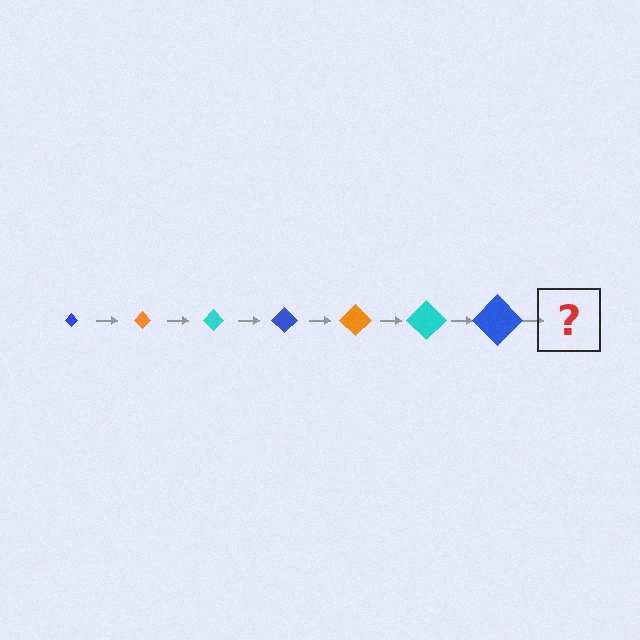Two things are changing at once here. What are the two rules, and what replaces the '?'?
The two rules are that the diamond grows larger each step and the color cycles through blue, orange, and cyan. The '?' should be an orange diamond, larger than the previous one.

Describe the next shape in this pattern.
It should be an orange diamond, larger than the previous one.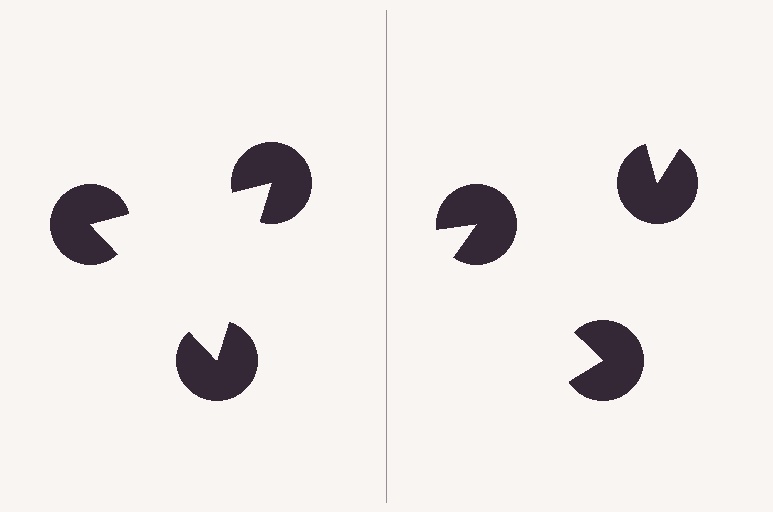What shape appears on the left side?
An illusory triangle.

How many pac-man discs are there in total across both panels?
6 — 3 on each side.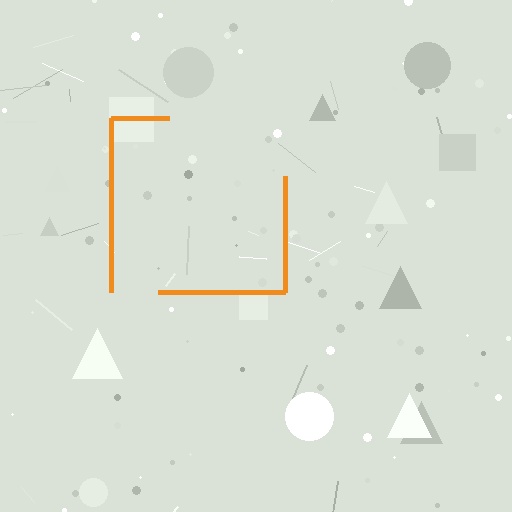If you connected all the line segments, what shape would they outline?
They would outline a square.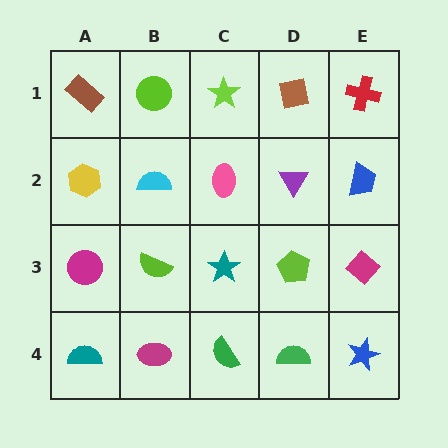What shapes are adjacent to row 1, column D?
A purple triangle (row 2, column D), a lime star (row 1, column C), a red cross (row 1, column E).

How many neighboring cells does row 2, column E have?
3.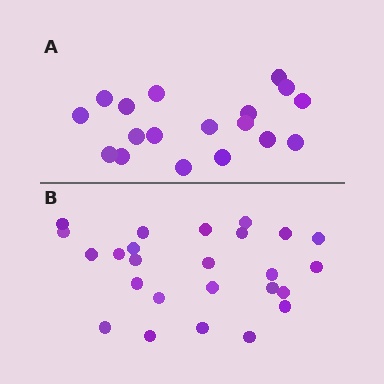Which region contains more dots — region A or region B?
Region B (the bottom region) has more dots.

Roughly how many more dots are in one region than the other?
Region B has roughly 8 or so more dots than region A.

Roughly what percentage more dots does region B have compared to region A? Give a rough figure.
About 40% more.